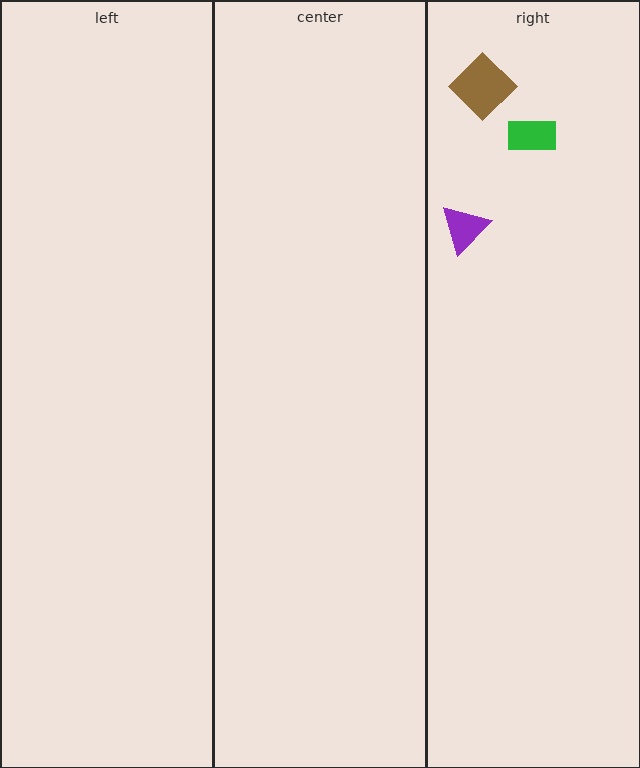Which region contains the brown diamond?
The right region.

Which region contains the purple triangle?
The right region.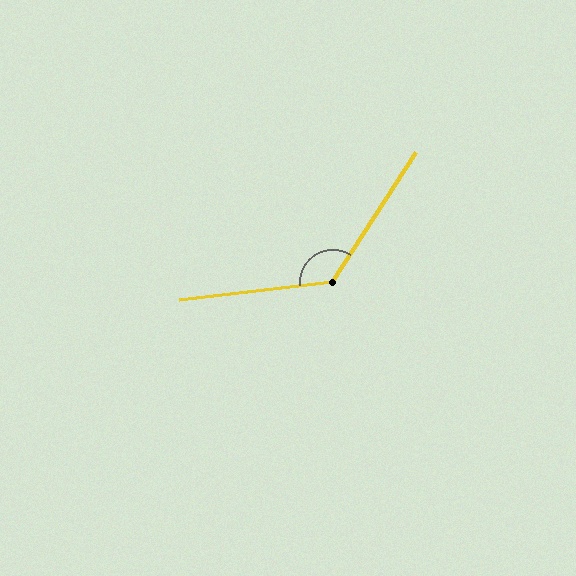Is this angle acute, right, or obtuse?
It is obtuse.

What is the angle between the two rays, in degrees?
Approximately 129 degrees.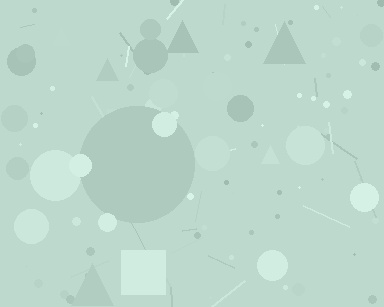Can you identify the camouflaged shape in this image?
The camouflaged shape is a circle.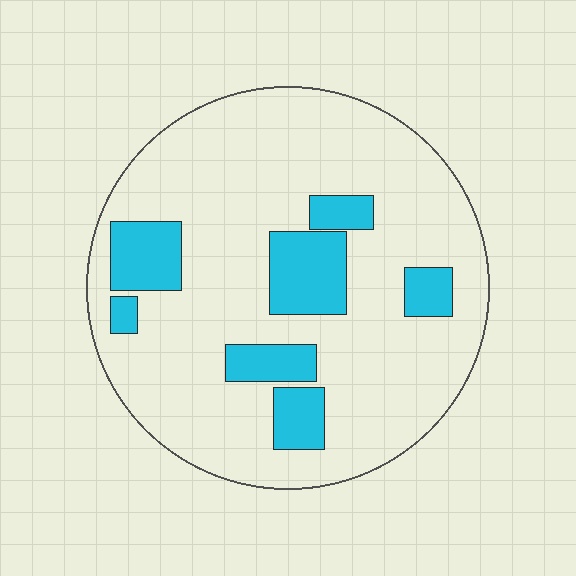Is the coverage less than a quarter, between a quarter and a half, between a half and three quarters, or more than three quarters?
Less than a quarter.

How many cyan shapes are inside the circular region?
7.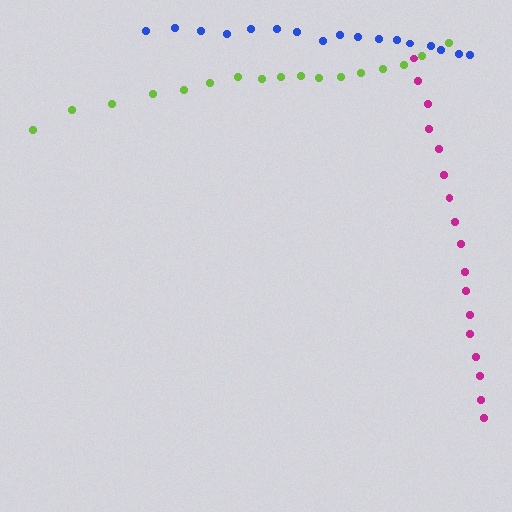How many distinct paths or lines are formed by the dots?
There are 3 distinct paths.